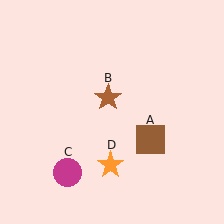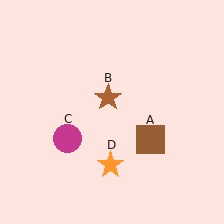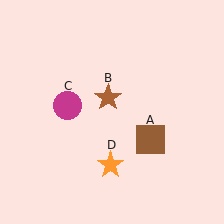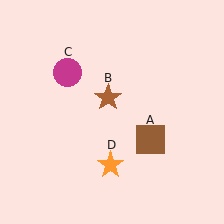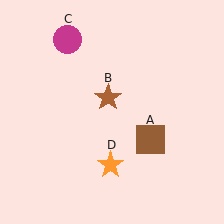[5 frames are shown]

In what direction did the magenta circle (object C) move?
The magenta circle (object C) moved up.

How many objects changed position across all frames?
1 object changed position: magenta circle (object C).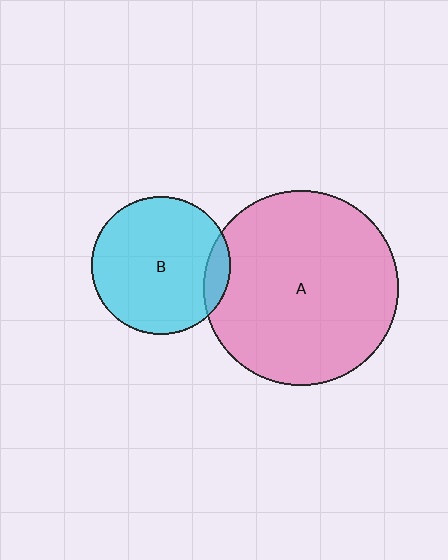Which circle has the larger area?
Circle A (pink).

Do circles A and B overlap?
Yes.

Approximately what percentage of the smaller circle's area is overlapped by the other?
Approximately 10%.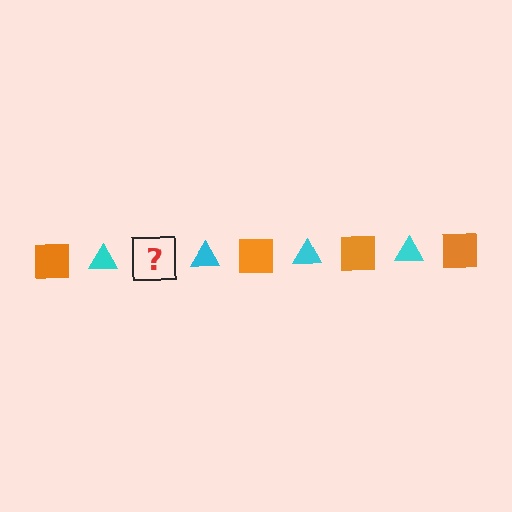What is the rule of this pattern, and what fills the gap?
The rule is that the pattern alternates between orange square and cyan triangle. The gap should be filled with an orange square.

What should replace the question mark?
The question mark should be replaced with an orange square.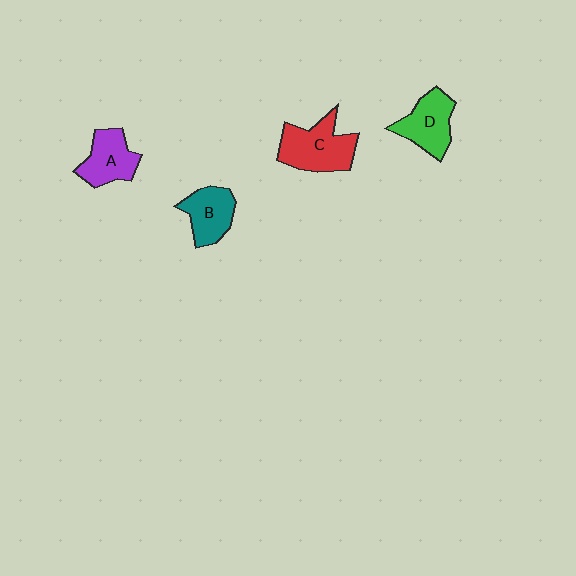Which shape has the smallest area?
Shape B (teal).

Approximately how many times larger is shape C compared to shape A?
Approximately 1.4 times.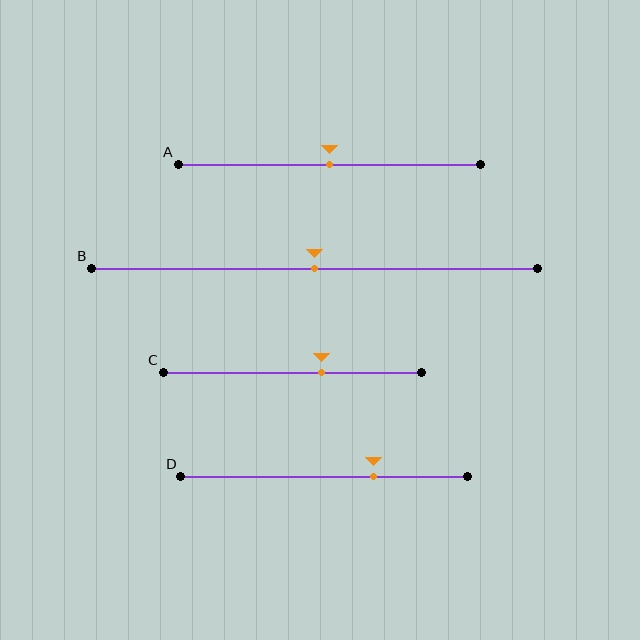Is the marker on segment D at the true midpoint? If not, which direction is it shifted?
No, the marker on segment D is shifted to the right by about 17% of the segment length.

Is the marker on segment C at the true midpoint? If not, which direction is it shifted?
No, the marker on segment C is shifted to the right by about 11% of the segment length.